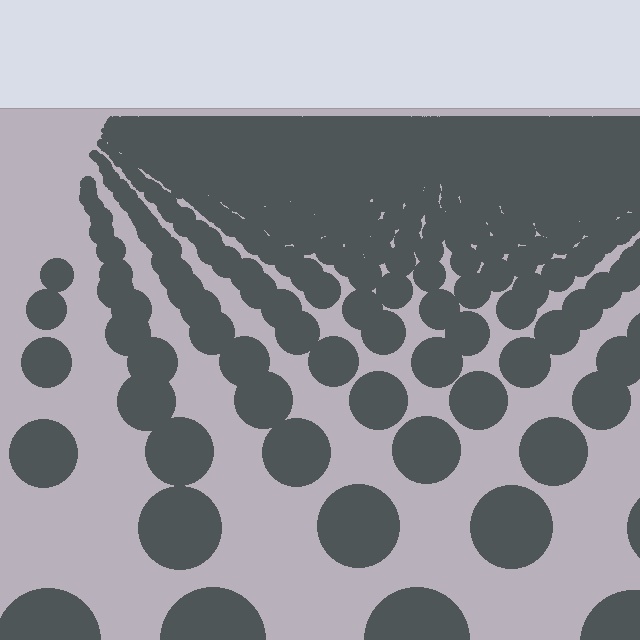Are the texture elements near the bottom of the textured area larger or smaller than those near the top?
Larger. Near the bottom, elements are closer to the viewer and appear at a bigger on-screen size.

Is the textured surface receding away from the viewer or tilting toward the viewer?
The surface is receding away from the viewer. Texture elements get smaller and denser toward the top.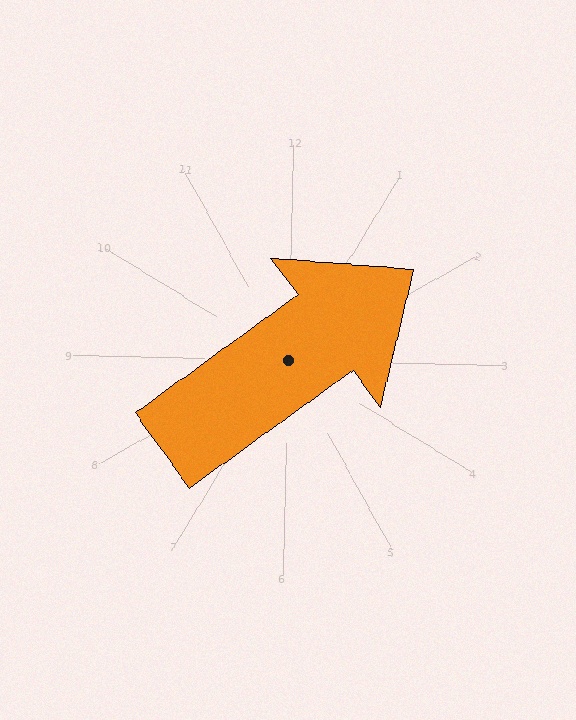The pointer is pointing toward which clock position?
Roughly 2 o'clock.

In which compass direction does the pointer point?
Northeast.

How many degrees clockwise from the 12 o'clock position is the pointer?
Approximately 53 degrees.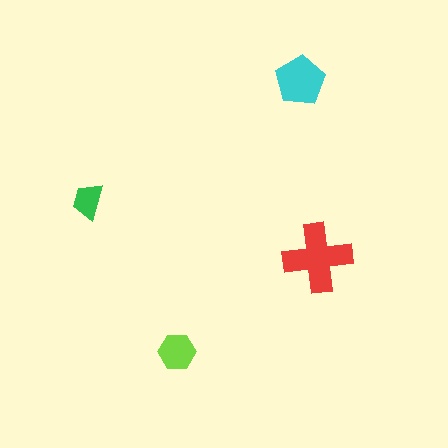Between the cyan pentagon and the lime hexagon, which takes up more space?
The cyan pentagon.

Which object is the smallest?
The green trapezoid.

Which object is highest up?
The cyan pentagon is topmost.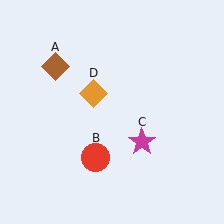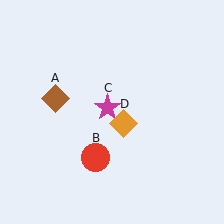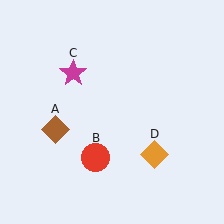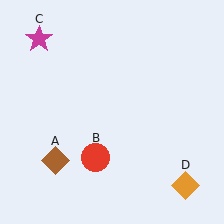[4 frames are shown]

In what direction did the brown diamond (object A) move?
The brown diamond (object A) moved down.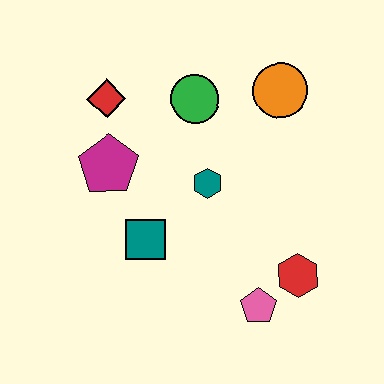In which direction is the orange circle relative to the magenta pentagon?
The orange circle is to the right of the magenta pentagon.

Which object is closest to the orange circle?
The green circle is closest to the orange circle.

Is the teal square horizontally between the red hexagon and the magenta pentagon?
Yes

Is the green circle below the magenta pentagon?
No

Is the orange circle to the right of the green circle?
Yes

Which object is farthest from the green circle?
The pink pentagon is farthest from the green circle.